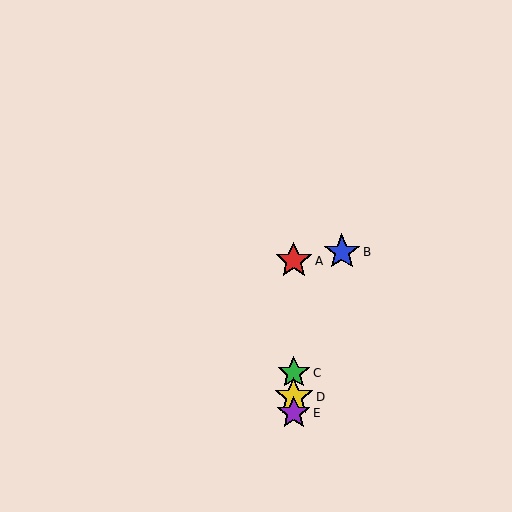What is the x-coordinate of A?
Object A is at x≈294.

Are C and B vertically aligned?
No, C is at x≈294 and B is at x≈342.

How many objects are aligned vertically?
4 objects (A, C, D, E) are aligned vertically.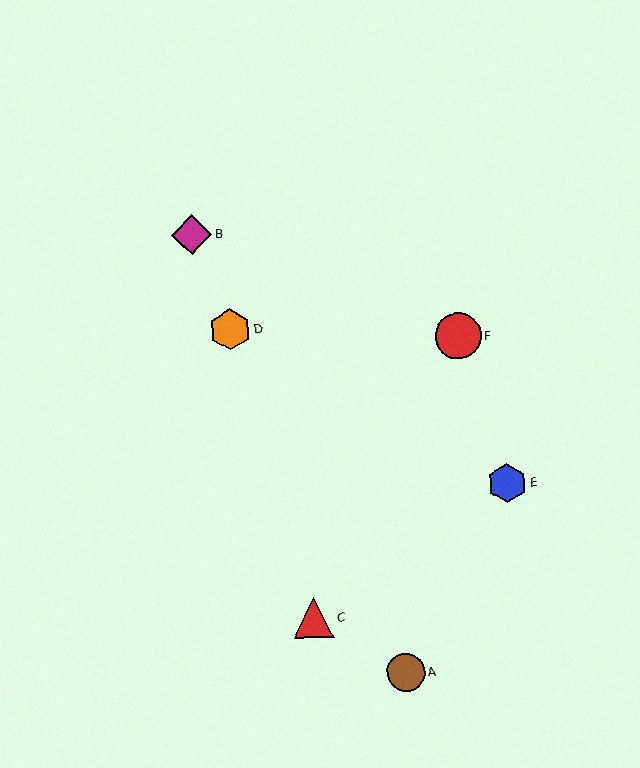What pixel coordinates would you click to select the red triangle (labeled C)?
Click at (314, 618) to select the red triangle C.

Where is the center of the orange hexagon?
The center of the orange hexagon is at (230, 330).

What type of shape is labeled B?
Shape B is a magenta diamond.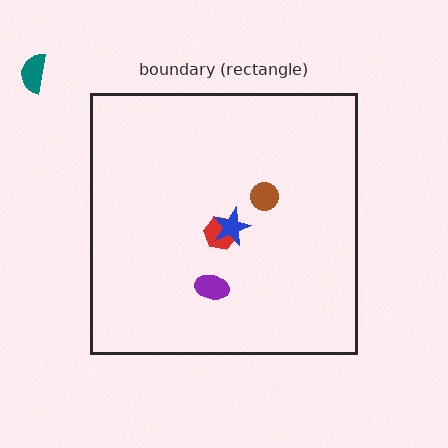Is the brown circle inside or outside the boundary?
Inside.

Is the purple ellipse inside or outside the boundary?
Inside.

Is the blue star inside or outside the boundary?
Inside.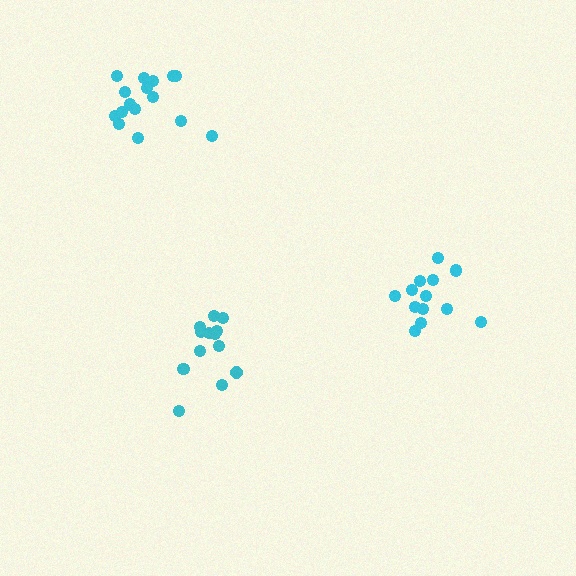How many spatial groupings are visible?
There are 3 spatial groupings.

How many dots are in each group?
Group 1: 13 dots, Group 2: 13 dots, Group 3: 16 dots (42 total).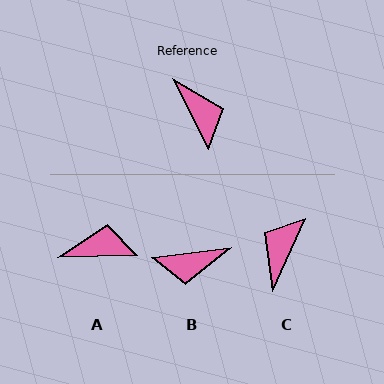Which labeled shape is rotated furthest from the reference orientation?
C, about 129 degrees away.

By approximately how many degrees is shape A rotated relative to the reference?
Approximately 64 degrees counter-clockwise.